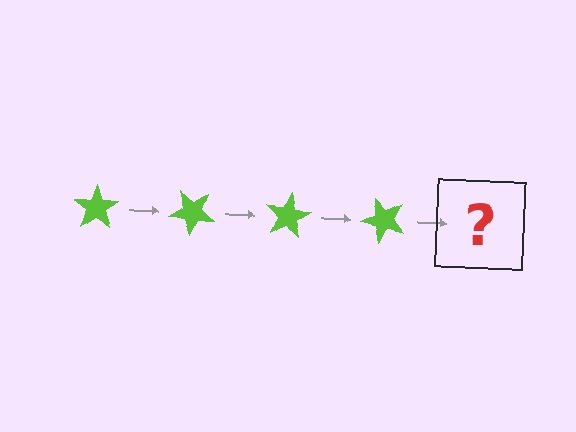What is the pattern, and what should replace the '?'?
The pattern is that the star rotates 40 degrees each step. The '?' should be a lime star rotated 160 degrees.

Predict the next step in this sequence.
The next step is a lime star rotated 160 degrees.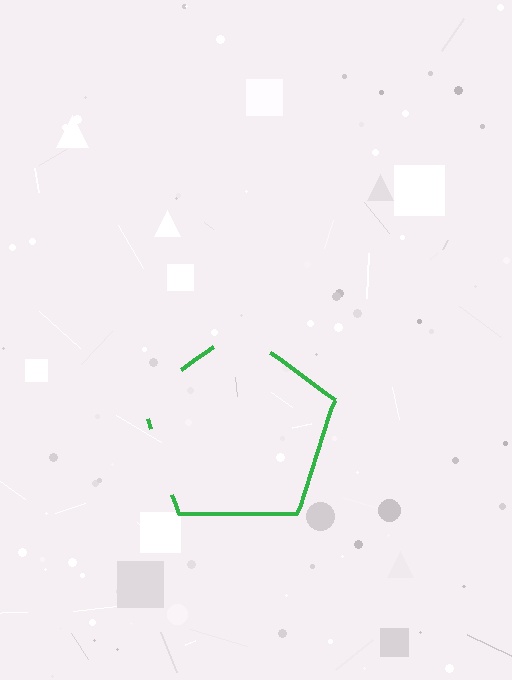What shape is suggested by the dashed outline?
The dashed outline suggests a pentagon.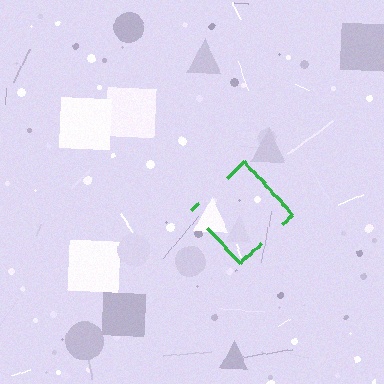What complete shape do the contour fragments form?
The contour fragments form a diamond.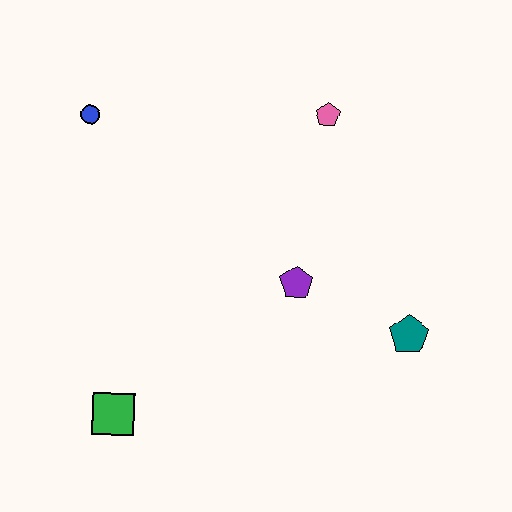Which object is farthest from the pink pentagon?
The green square is farthest from the pink pentagon.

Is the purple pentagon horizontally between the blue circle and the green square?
No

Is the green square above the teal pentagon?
No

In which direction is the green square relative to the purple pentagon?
The green square is to the left of the purple pentagon.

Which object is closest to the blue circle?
The pink pentagon is closest to the blue circle.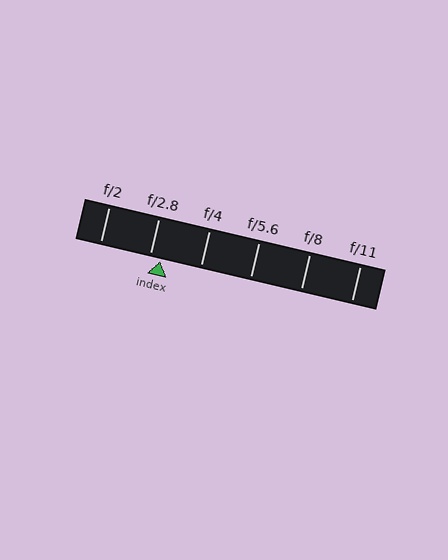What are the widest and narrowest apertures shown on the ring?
The widest aperture shown is f/2 and the narrowest is f/11.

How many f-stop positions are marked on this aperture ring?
There are 6 f-stop positions marked.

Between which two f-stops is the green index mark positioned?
The index mark is between f/2.8 and f/4.